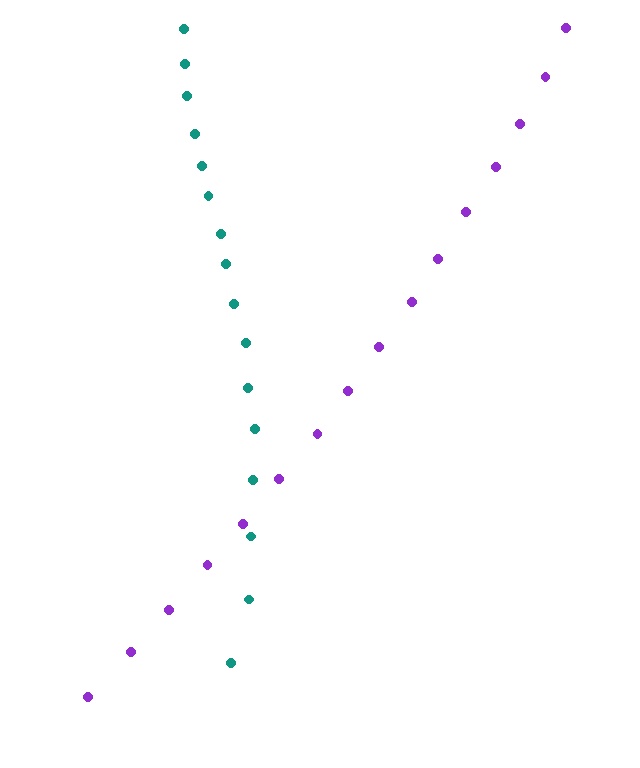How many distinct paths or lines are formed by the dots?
There are 2 distinct paths.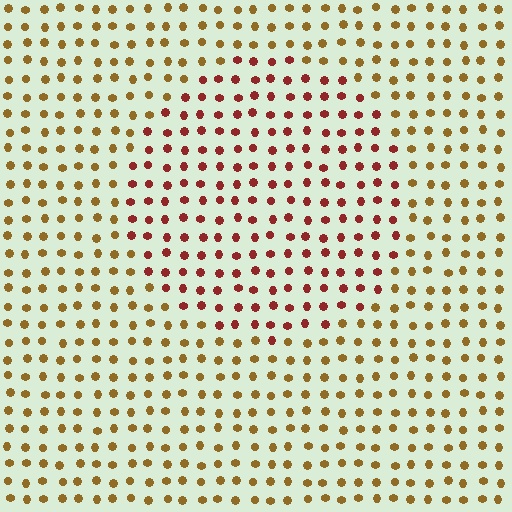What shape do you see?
I see a circle.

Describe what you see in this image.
The image is filled with small brown elements in a uniform arrangement. A circle-shaped region is visible where the elements are tinted to a slightly different hue, forming a subtle color boundary.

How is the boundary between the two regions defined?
The boundary is defined purely by a slight shift in hue (about 40 degrees). Spacing, size, and orientation are identical on both sides.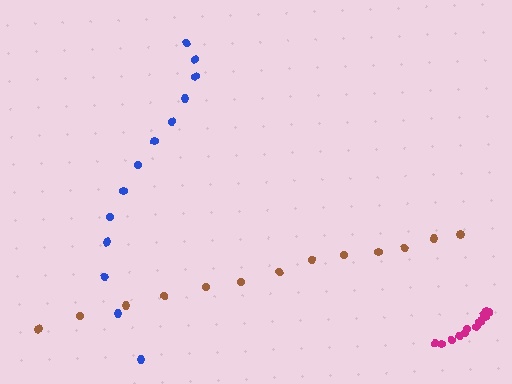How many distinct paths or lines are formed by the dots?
There are 3 distinct paths.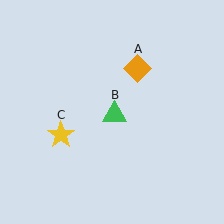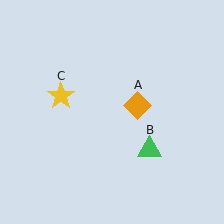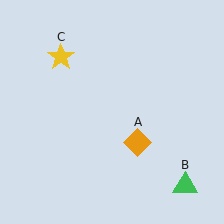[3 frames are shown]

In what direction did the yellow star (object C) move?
The yellow star (object C) moved up.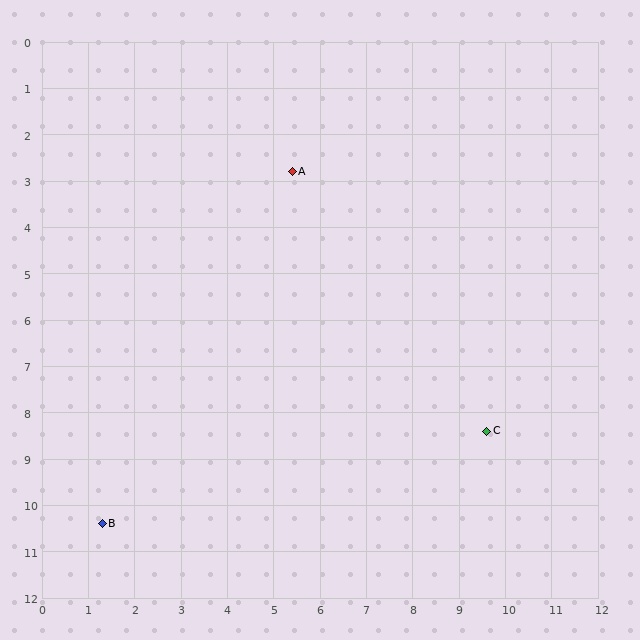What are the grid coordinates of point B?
Point B is at approximately (1.3, 10.4).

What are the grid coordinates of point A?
Point A is at approximately (5.4, 2.8).